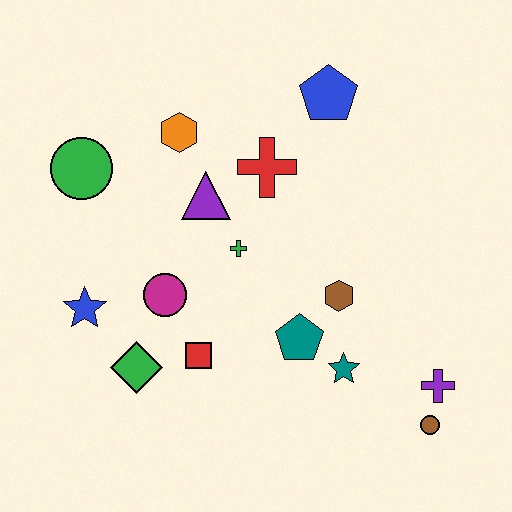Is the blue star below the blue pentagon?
Yes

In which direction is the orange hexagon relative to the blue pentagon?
The orange hexagon is to the left of the blue pentagon.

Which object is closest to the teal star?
The teal pentagon is closest to the teal star.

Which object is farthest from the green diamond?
The blue pentagon is farthest from the green diamond.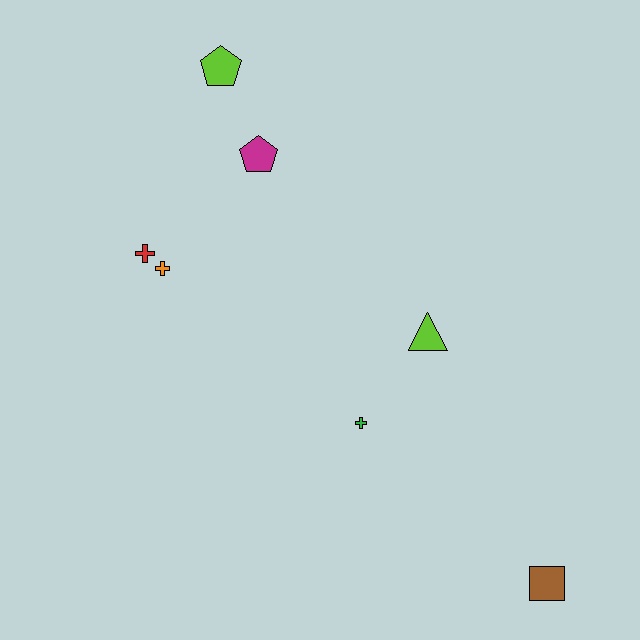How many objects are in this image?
There are 7 objects.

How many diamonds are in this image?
There are no diamonds.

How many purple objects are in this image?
There are no purple objects.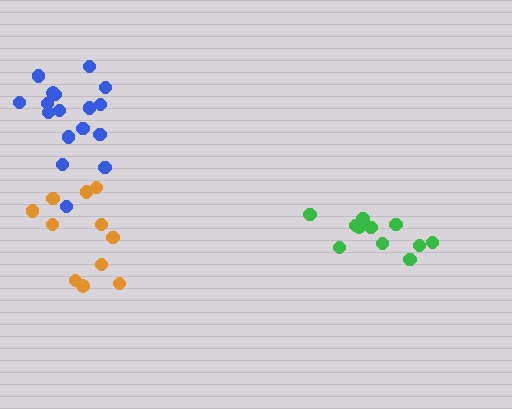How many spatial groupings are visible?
There are 3 spatial groupings.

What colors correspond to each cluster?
The clusters are colored: orange, green, blue.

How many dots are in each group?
Group 1: 11 dots, Group 2: 11 dots, Group 3: 17 dots (39 total).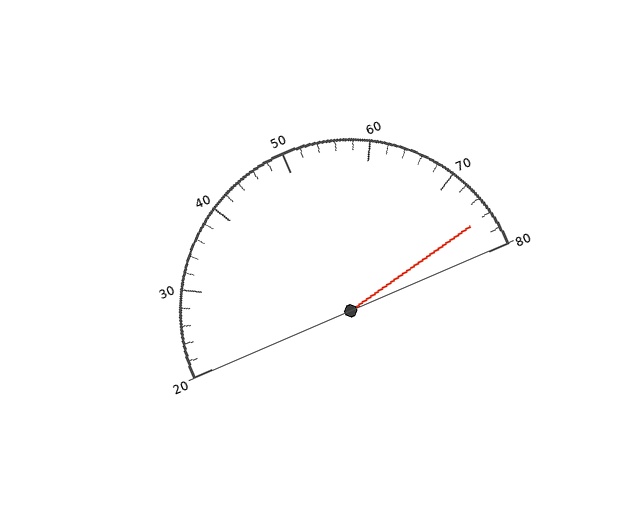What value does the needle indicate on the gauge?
The needle indicates approximately 76.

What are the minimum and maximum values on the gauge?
The gauge ranges from 20 to 80.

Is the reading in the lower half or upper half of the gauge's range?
The reading is in the upper half of the range (20 to 80).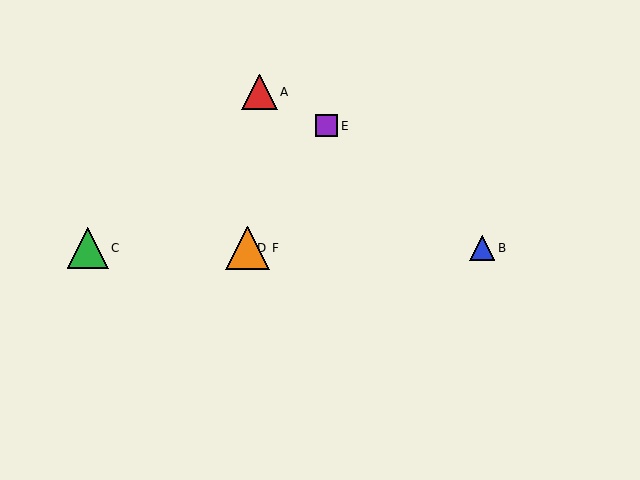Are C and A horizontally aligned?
No, C is at y≈248 and A is at y≈92.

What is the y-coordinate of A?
Object A is at y≈92.